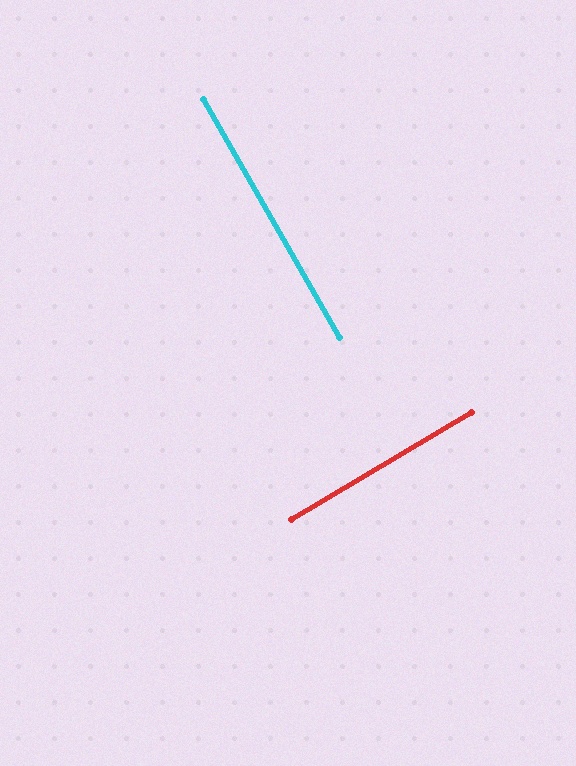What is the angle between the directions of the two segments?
Approximately 89 degrees.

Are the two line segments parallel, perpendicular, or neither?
Perpendicular — they meet at approximately 89°.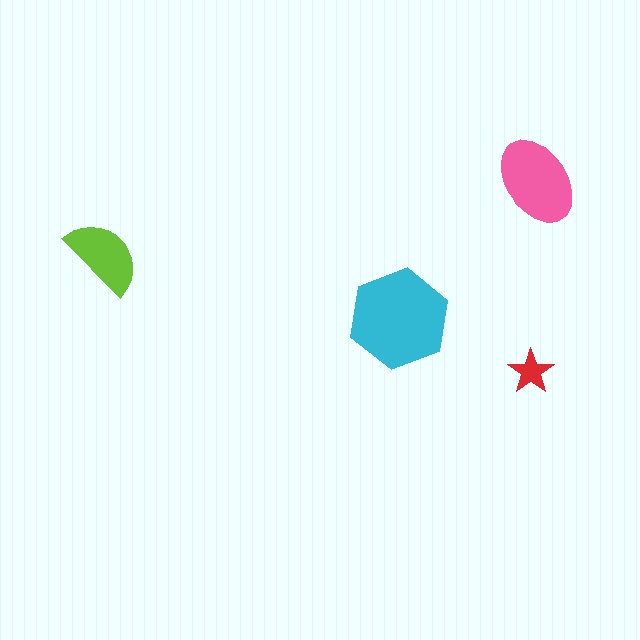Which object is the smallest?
The red star.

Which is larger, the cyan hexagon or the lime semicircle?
The cyan hexagon.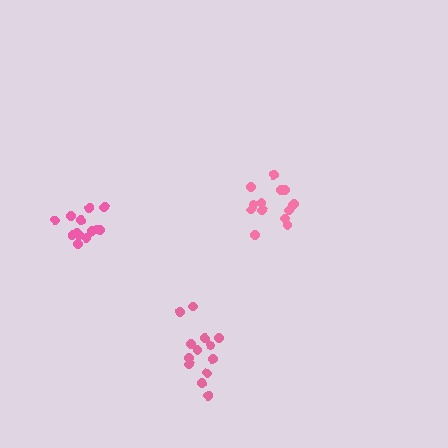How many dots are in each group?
Group 1: 14 dots, Group 2: 13 dots, Group 3: 13 dots (40 total).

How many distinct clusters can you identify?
There are 3 distinct clusters.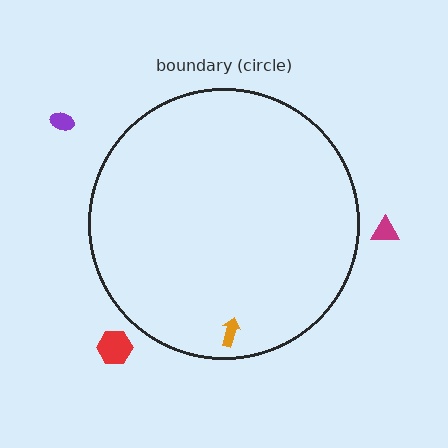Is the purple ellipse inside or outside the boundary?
Outside.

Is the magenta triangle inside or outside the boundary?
Outside.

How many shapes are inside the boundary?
1 inside, 3 outside.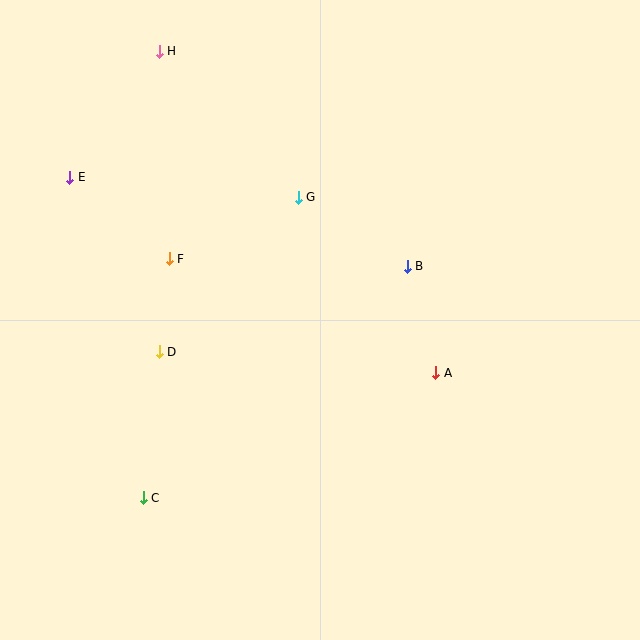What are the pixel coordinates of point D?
Point D is at (159, 352).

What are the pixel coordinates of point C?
Point C is at (143, 498).